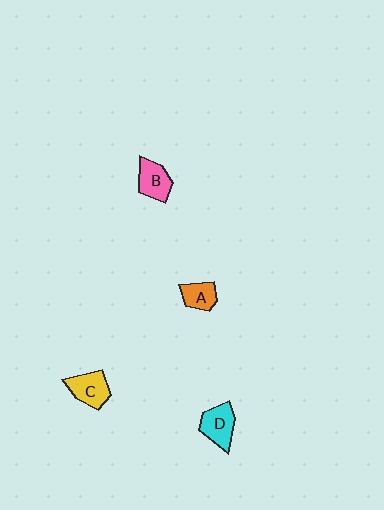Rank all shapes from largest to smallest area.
From largest to smallest: C (yellow), D (cyan), B (pink), A (orange).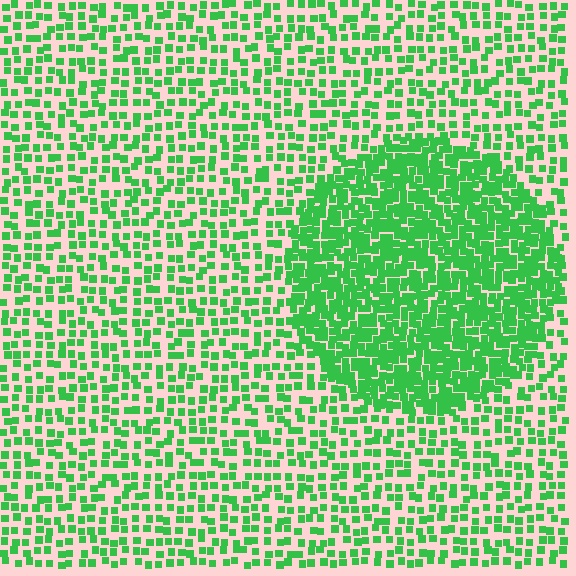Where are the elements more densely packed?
The elements are more densely packed inside the circle boundary.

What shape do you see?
I see a circle.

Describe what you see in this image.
The image contains small green elements arranged at two different densities. A circle-shaped region is visible where the elements are more densely packed than the surrounding area.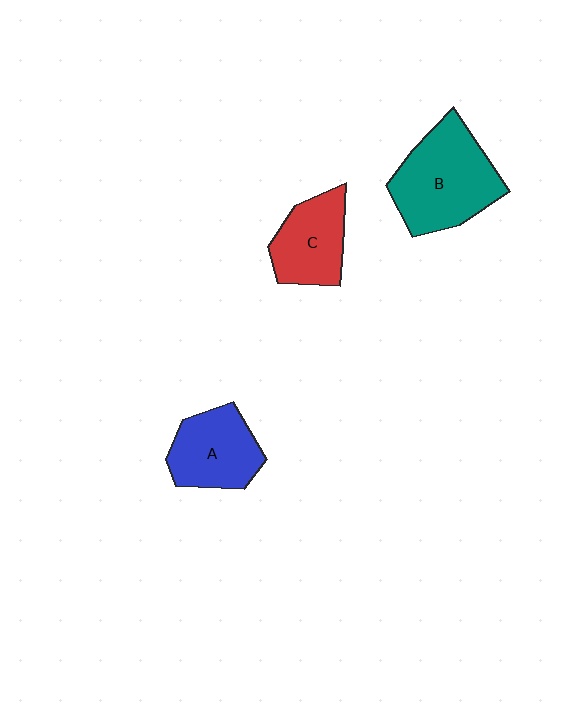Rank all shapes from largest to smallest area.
From largest to smallest: B (teal), A (blue), C (red).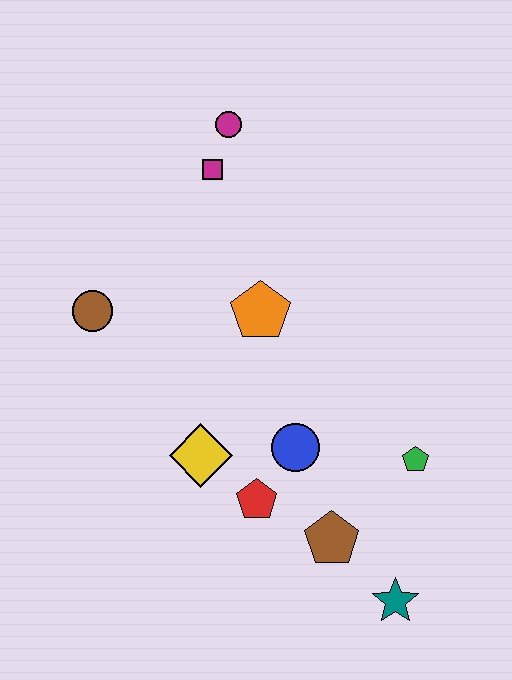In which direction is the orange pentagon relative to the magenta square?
The orange pentagon is below the magenta square.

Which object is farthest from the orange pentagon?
The teal star is farthest from the orange pentagon.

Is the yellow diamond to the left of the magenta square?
Yes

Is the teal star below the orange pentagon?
Yes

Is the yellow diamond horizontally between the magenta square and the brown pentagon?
No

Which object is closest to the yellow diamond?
The red pentagon is closest to the yellow diamond.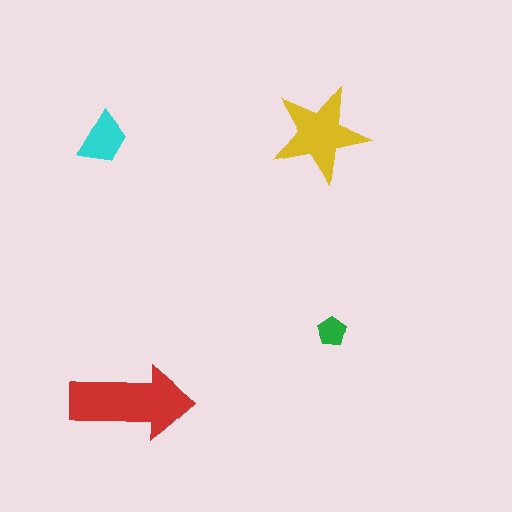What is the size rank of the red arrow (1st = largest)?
1st.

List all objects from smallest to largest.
The green pentagon, the cyan trapezoid, the yellow star, the red arrow.